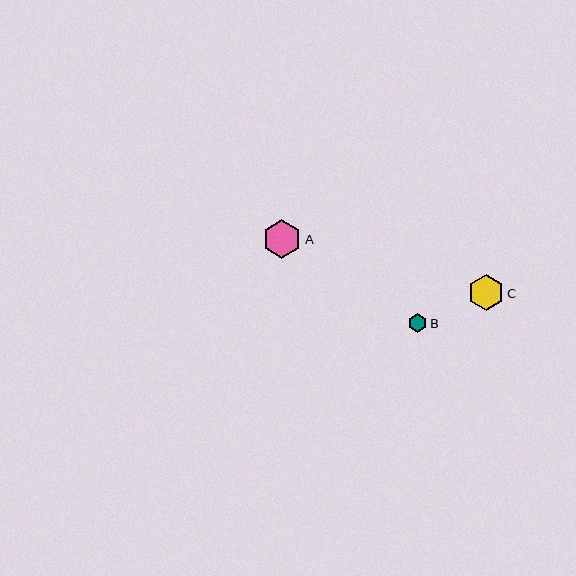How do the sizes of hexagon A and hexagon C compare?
Hexagon A and hexagon C are approximately the same size.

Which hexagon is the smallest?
Hexagon B is the smallest with a size of approximately 19 pixels.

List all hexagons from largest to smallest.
From largest to smallest: A, C, B.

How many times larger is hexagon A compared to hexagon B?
Hexagon A is approximately 2.1 times the size of hexagon B.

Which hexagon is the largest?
Hexagon A is the largest with a size of approximately 39 pixels.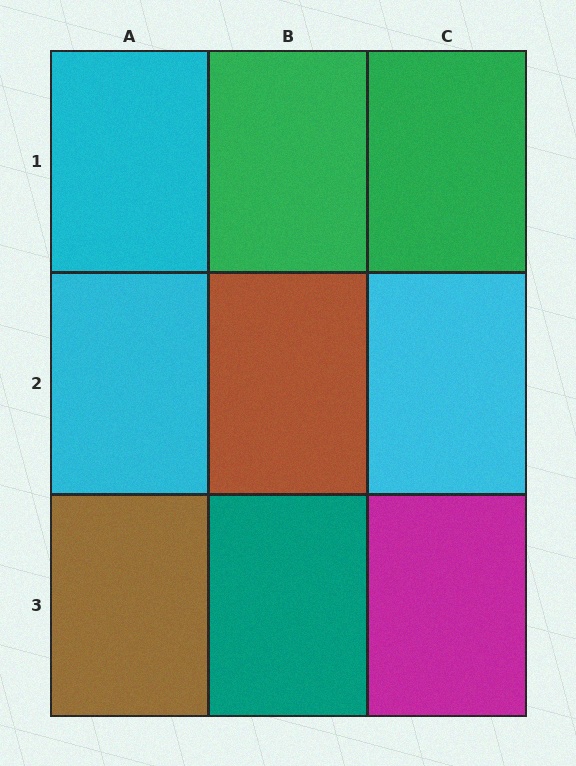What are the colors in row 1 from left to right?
Cyan, green, green.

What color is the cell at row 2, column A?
Cyan.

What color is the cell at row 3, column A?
Brown.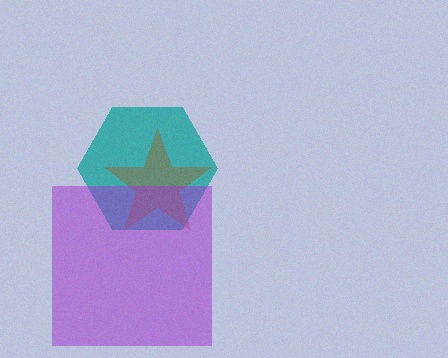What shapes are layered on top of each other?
The layered shapes are: a teal hexagon, a brown star, a purple square.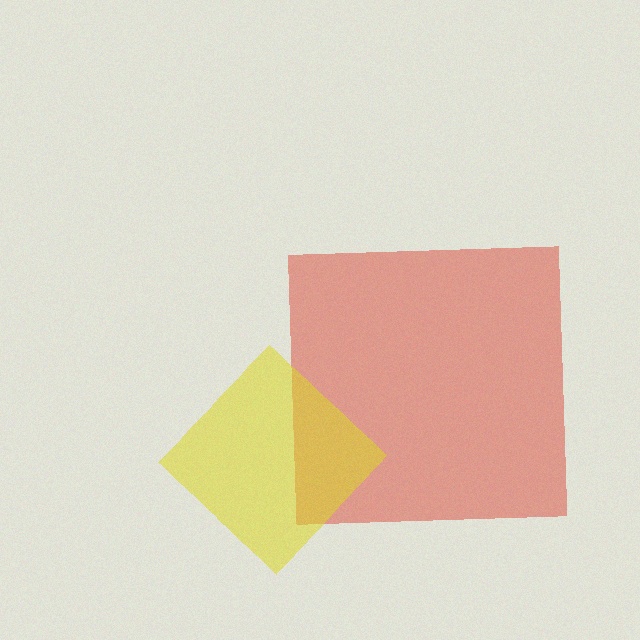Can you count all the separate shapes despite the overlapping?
Yes, there are 2 separate shapes.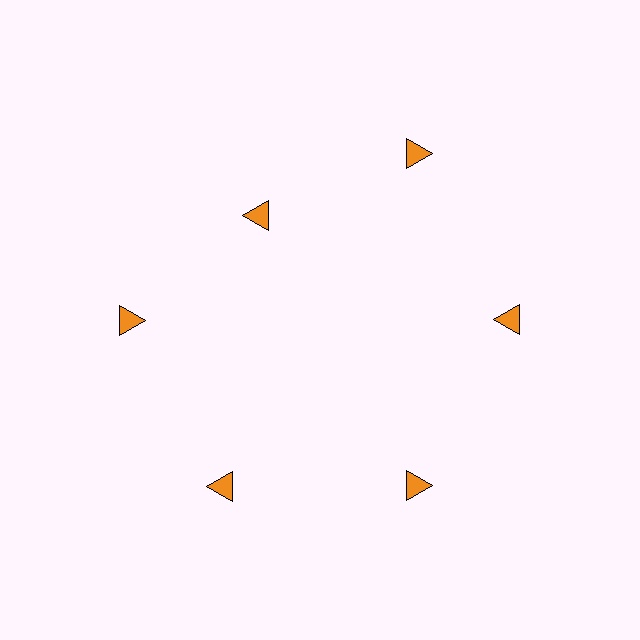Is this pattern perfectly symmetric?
No. The 6 orange triangles are arranged in a ring, but one element near the 11 o'clock position is pulled inward toward the center, breaking the 6-fold rotational symmetry.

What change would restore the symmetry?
The symmetry would be restored by moving it outward, back onto the ring so that all 6 triangles sit at equal angles and equal distance from the center.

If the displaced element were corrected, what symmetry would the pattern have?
It would have 6-fold rotational symmetry — the pattern would map onto itself every 60 degrees.